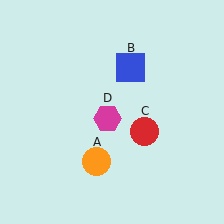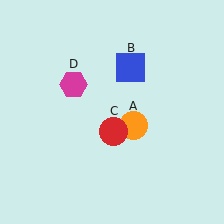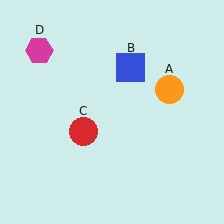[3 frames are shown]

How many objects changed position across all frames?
3 objects changed position: orange circle (object A), red circle (object C), magenta hexagon (object D).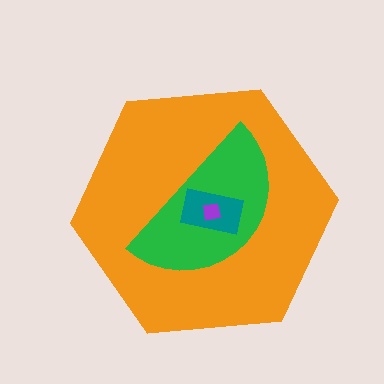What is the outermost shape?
The orange hexagon.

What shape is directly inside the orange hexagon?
The green semicircle.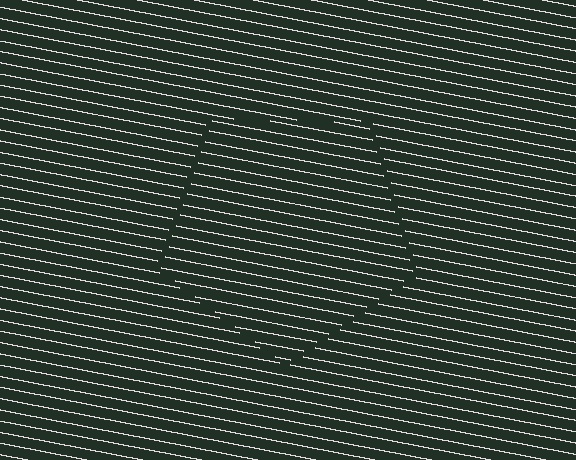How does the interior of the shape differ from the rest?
The interior of the shape contains the same grating, shifted by half a period — the contour is defined by the phase discontinuity where line-ends from the inner and outer gratings abut.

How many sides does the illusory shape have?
5 sides — the line-ends trace a pentagon.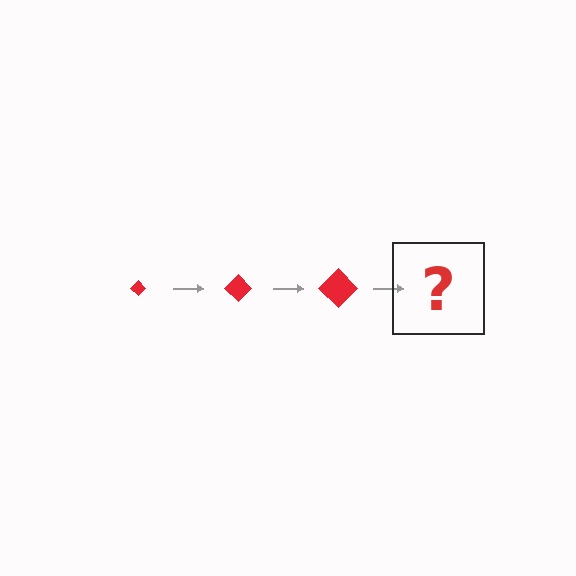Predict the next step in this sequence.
The next step is a red diamond, larger than the previous one.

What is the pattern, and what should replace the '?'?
The pattern is that the diamond gets progressively larger each step. The '?' should be a red diamond, larger than the previous one.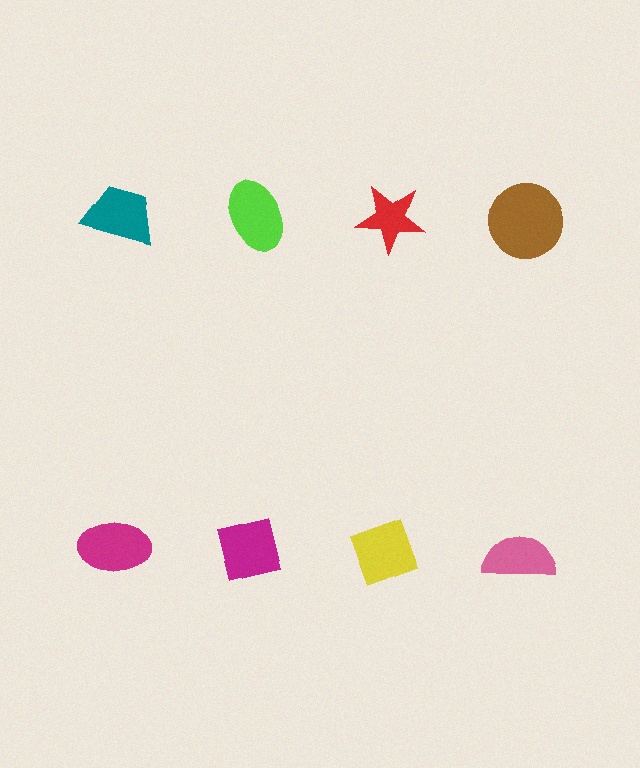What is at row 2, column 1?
A magenta ellipse.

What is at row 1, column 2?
A lime ellipse.